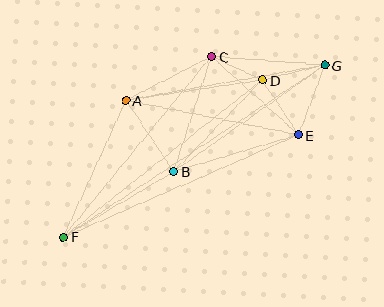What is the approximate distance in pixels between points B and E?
The distance between B and E is approximately 130 pixels.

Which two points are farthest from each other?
Points F and G are farthest from each other.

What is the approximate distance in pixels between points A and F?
The distance between A and F is approximately 150 pixels.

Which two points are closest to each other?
Points C and D are closest to each other.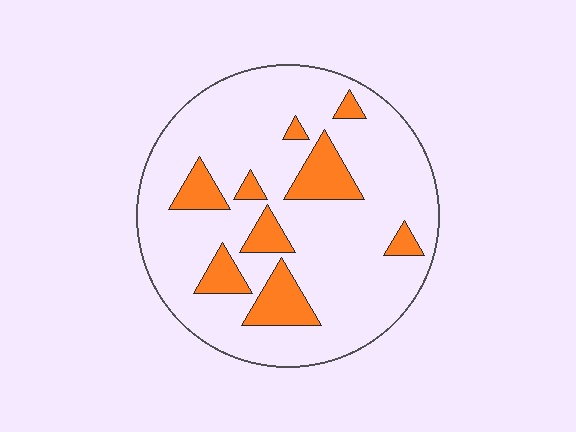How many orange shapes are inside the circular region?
9.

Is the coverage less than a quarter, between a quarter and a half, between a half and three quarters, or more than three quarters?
Less than a quarter.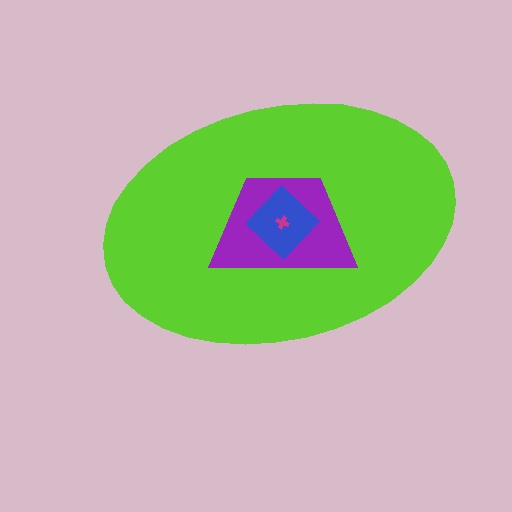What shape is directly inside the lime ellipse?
The purple trapezoid.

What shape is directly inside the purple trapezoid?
The blue diamond.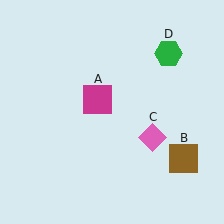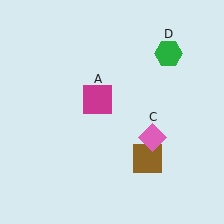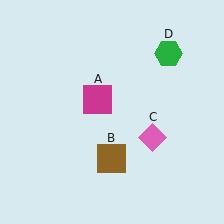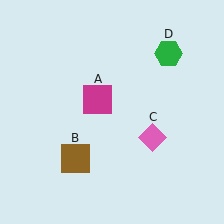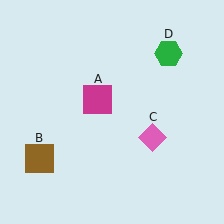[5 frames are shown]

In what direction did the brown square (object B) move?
The brown square (object B) moved left.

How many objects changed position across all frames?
1 object changed position: brown square (object B).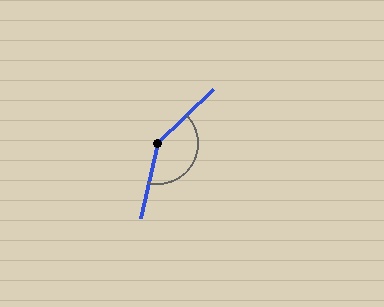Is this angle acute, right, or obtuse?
It is obtuse.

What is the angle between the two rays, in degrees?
Approximately 147 degrees.